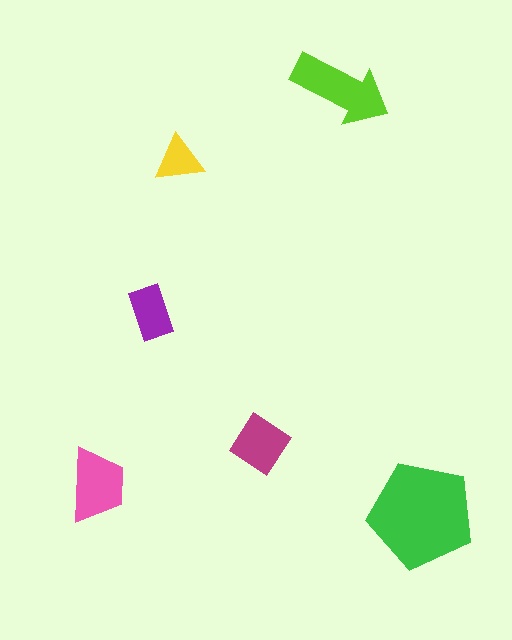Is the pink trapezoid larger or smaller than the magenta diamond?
Larger.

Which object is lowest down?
The green pentagon is bottommost.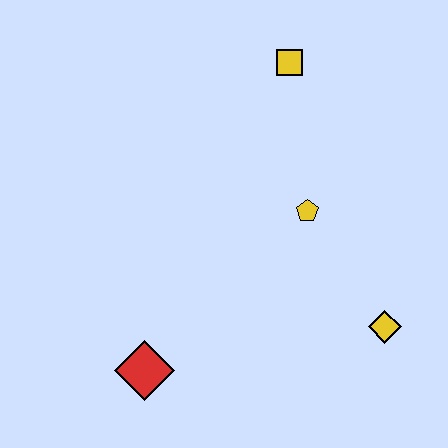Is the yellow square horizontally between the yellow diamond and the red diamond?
Yes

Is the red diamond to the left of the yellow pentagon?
Yes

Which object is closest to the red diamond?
The yellow pentagon is closest to the red diamond.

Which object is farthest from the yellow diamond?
The yellow square is farthest from the yellow diamond.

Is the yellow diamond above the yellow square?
No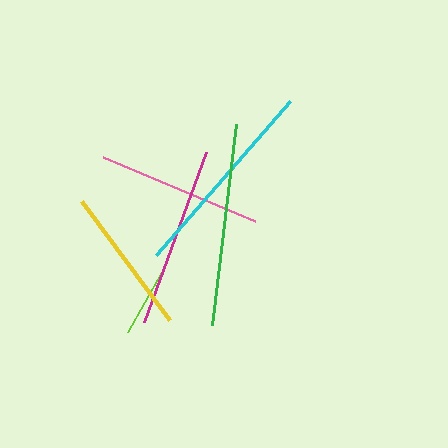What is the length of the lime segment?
The lime segment is approximately 70 pixels long.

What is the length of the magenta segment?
The magenta segment is approximately 180 pixels long.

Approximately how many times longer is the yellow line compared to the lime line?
The yellow line is approximately 2.1 times the length of the lime line.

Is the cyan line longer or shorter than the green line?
The cyan line is longer than the green line.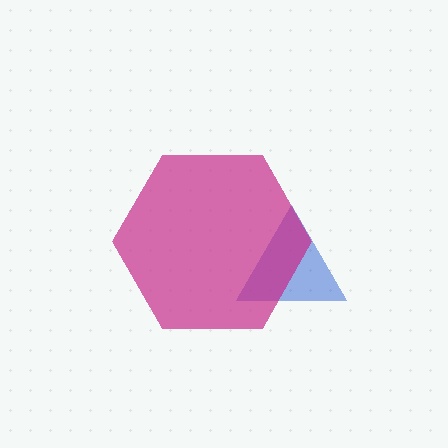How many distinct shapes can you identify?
There are 2 distinct shapes: a blue triangle, a magenta hexagon.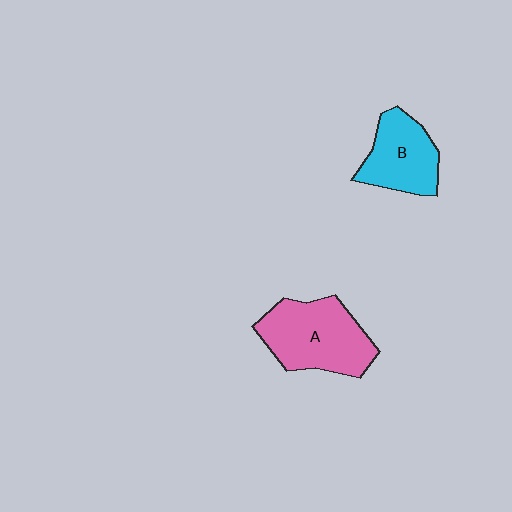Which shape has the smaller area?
Shape B (cyan).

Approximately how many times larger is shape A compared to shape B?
Approximately 1.4 times.